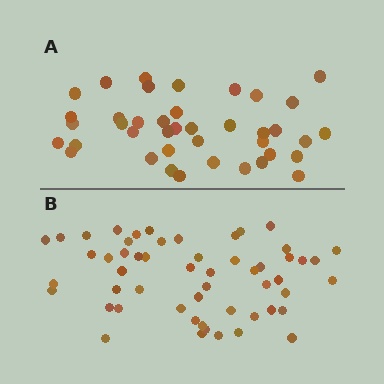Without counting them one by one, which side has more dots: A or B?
Region B (the bottom region) has more dots.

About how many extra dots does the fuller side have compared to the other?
Region B has approximately 15 more dots than region A.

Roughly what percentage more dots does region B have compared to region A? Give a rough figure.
About 35% more.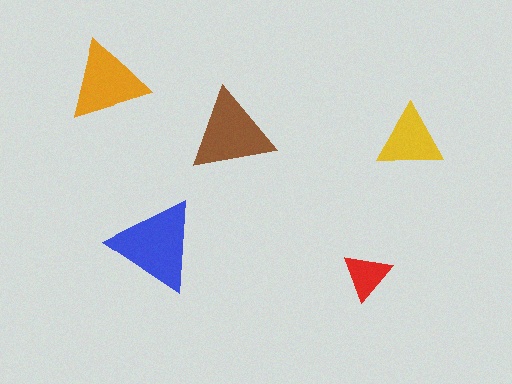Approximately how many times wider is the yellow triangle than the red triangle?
About 1.5 times wider.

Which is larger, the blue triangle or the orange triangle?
The blue one.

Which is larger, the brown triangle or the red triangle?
The brown one.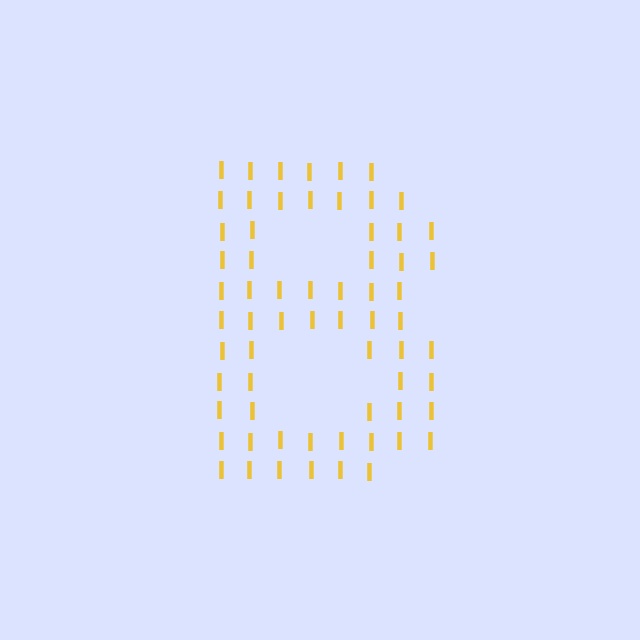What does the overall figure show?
The overall figure shows the letter B.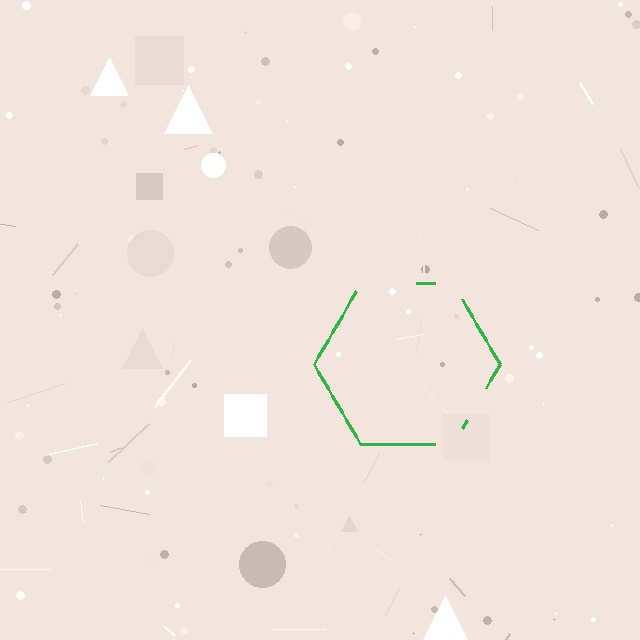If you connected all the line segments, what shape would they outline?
They would outline a hexagon.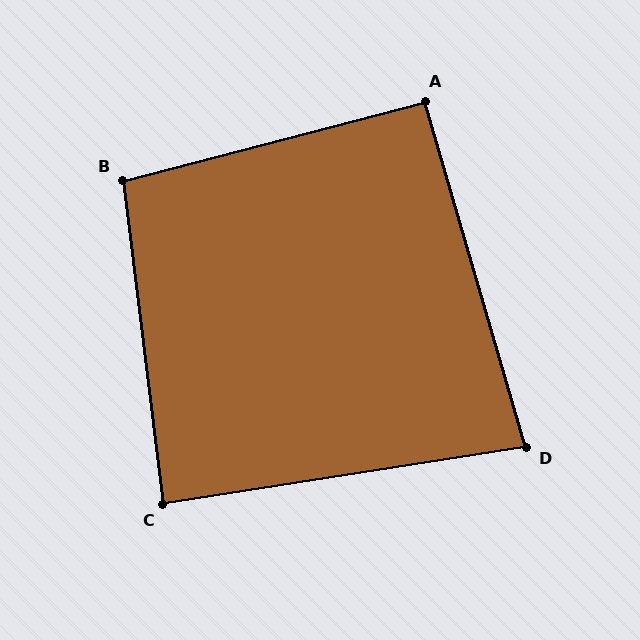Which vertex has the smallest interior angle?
D, at approximately 83 degrees.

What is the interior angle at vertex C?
Approximately 88 degrees (approximately right).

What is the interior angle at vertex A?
Approximately 92 degrees (approximately right).